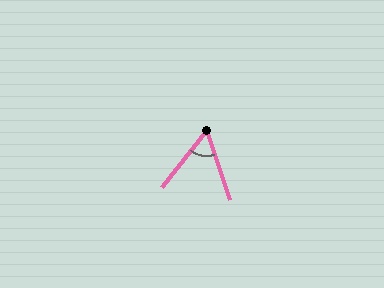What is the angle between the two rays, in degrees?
Approximately 56 degrees.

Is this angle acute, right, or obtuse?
It is acute.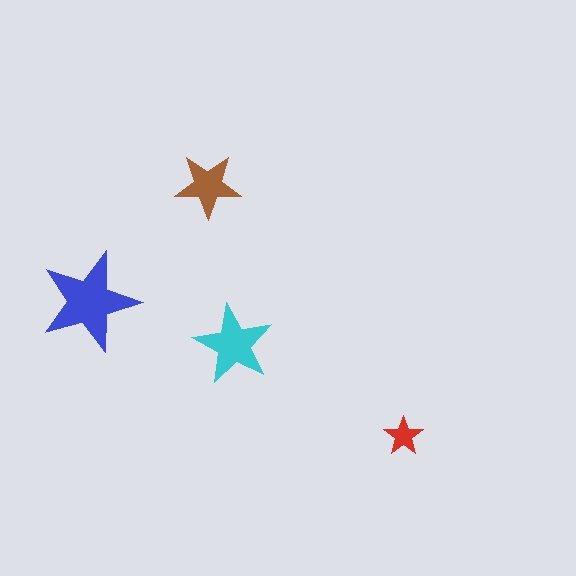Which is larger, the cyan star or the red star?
The cyan one.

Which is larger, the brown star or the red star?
The brown one.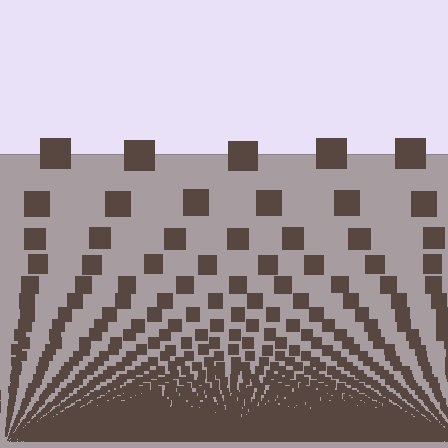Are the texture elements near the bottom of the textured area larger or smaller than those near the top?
Smaller. The gradient is inverted — elements near the bottom are smaller and denser.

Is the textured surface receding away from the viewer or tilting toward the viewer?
The surface appears to tilt toward the viewer. Texture elements get larger and sparser toward the top.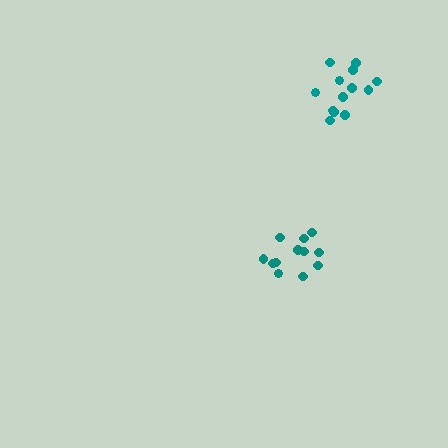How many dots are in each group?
Group 1: 13 dots, Group 2: 12 dots (25 total).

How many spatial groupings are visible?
There are 2 spatial groupings.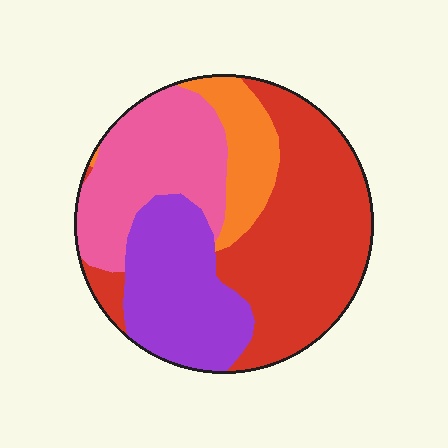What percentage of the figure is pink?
Pink covers about 25% of the figure.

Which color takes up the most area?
Red, at roughly 40%.